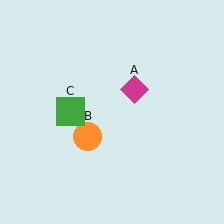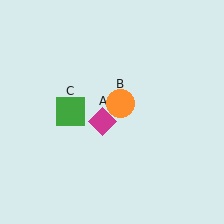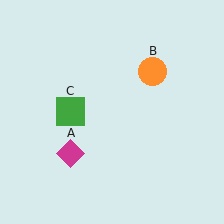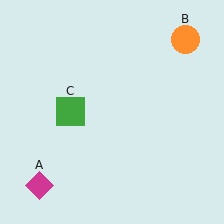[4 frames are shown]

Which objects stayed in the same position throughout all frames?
Green square (object C) remained stationary.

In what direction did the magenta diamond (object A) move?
The magenta diamond (object A) moved down and to the left.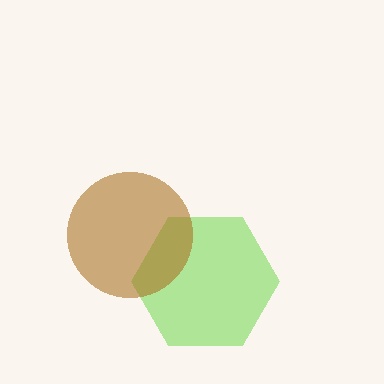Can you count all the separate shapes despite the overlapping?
Yes, there are 2 separate shapes.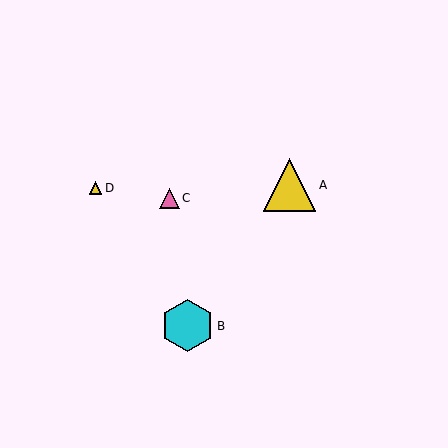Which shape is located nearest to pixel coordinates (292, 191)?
The yellow triangle (labeled A) at (290, 185) is nearest to that location.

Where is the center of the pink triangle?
The center of the pink triangle is at (169, 198).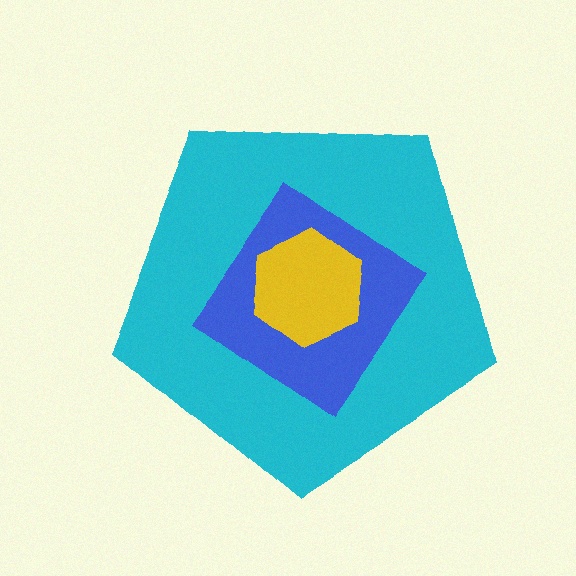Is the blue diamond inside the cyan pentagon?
Yes.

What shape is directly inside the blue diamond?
The yellow hexagon.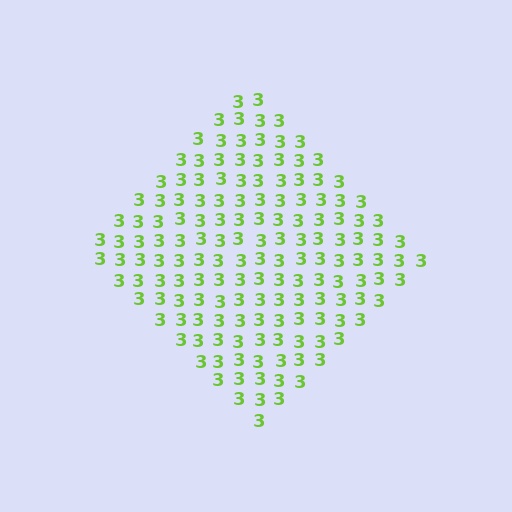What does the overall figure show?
The overall figure shows a diamond.